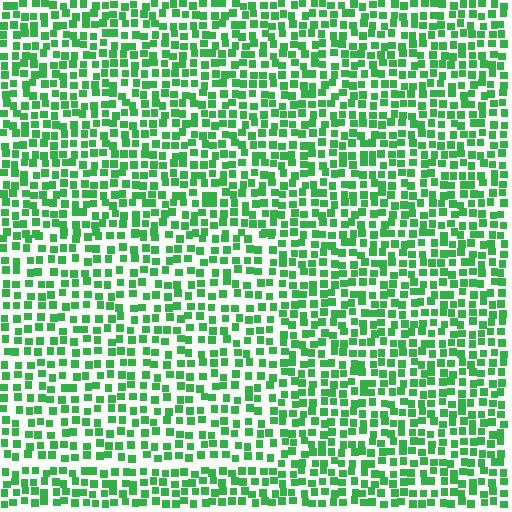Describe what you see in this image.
The image contains small green elements arranged at two different densities. A rectangle-shaped region is visible where the elements are less densely packed than the surrounding area.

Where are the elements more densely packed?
The elements are more densely packed outside the rectangle boundary.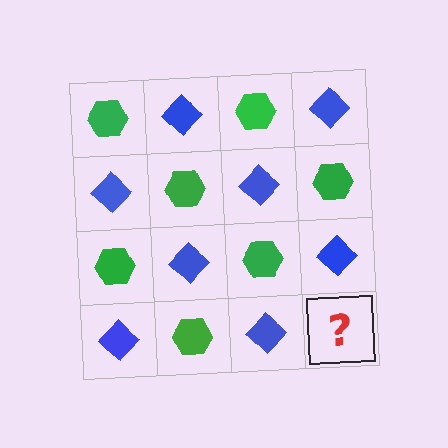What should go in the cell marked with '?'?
The missing cell should contain a green hexagon.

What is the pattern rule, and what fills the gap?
The rule is that it alternates green hexagon and blue diamond in a checkerboard pattern. The gap should be filled with a green hexagon.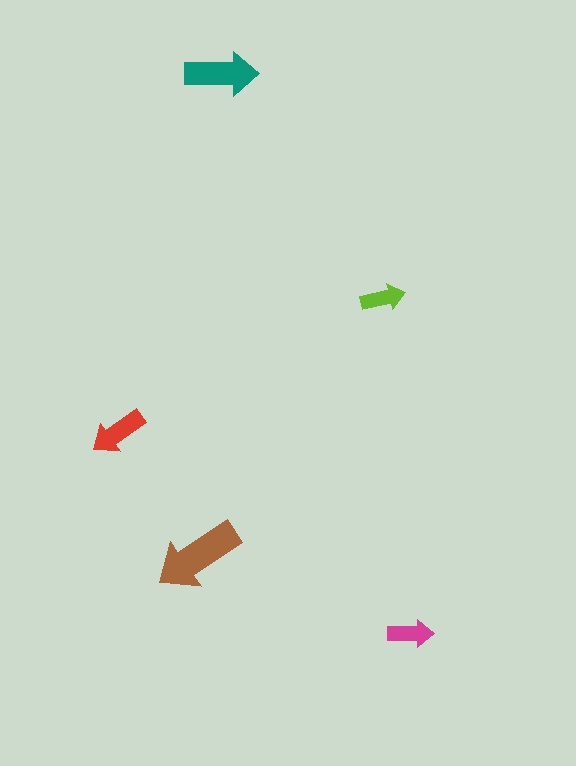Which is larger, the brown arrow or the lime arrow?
The brown one.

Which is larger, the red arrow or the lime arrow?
The red one.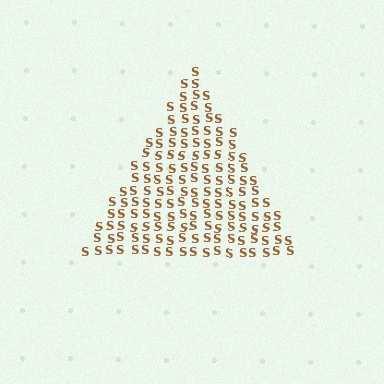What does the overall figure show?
The overall figure shows a triangle.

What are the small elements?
The small elements are letter S's.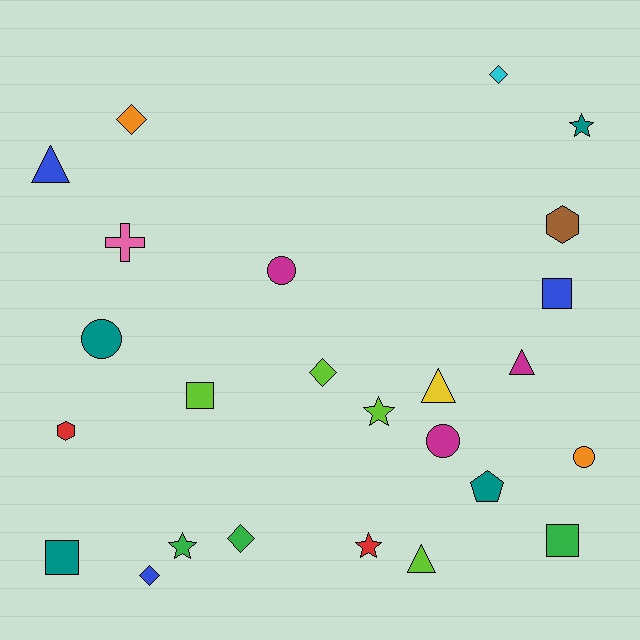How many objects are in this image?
There are 25 objects.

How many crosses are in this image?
There is 1 cross.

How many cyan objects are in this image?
There is 1 cyan object.